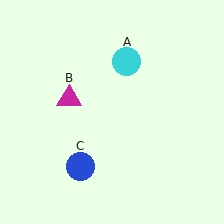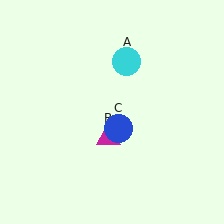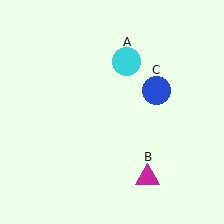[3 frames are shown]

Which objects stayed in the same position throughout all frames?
Cyan circle (object A) remained stationary.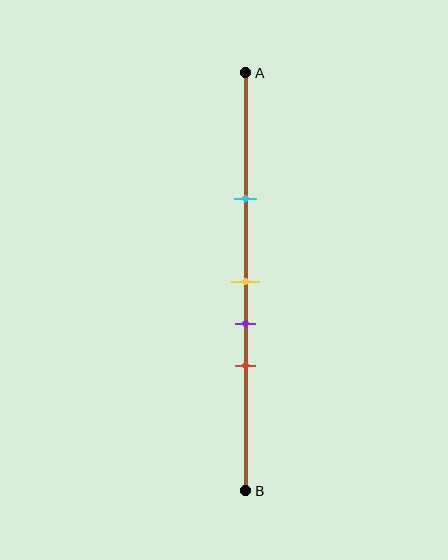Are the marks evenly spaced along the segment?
No, the marks are not evenly spaced.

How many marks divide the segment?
There are 4 marks dividing the segment.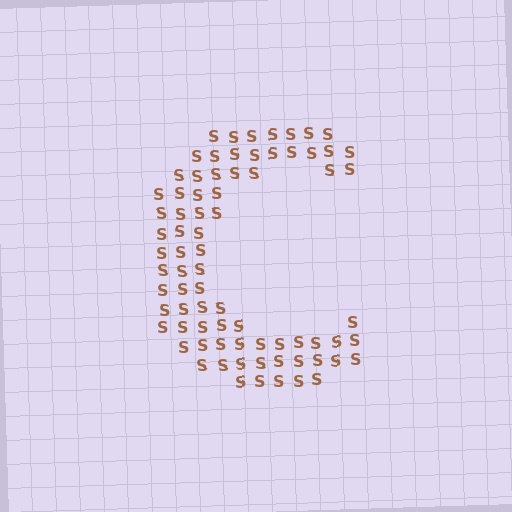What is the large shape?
The large shape is the letter C.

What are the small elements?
The small elements are letter S's.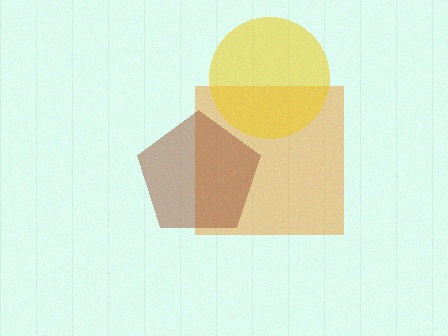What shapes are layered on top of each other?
The layered shapes are: an orange square, a yellow circle, a brown pentagon.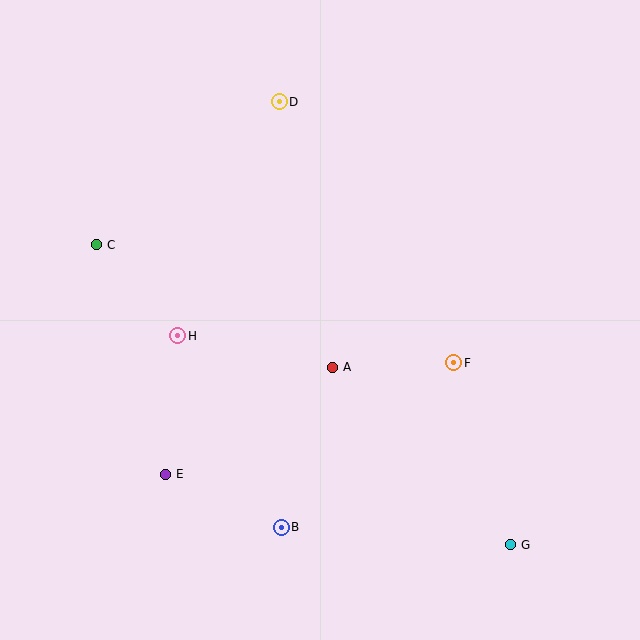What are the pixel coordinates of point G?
Point G is at (511, 545).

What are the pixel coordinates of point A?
Point A is at (333, 367).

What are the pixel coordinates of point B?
Point B is at (281, 527).